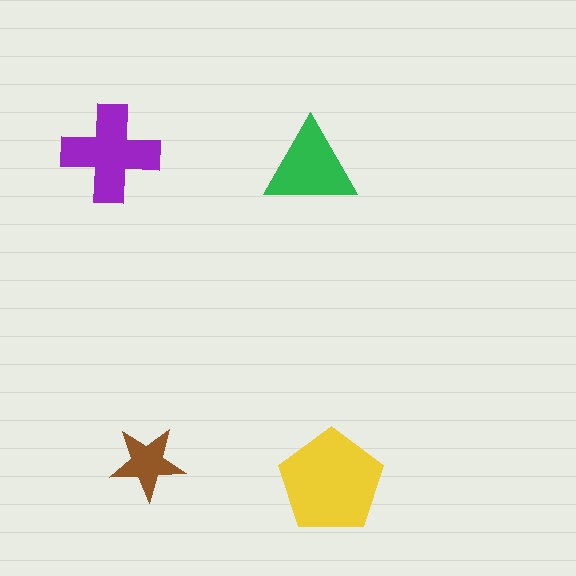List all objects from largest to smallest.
The yellow pentagon, the purple cross, the green triangle, the brown star.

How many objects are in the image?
There are 4 objects in the image.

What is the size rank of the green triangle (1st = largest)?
3rd.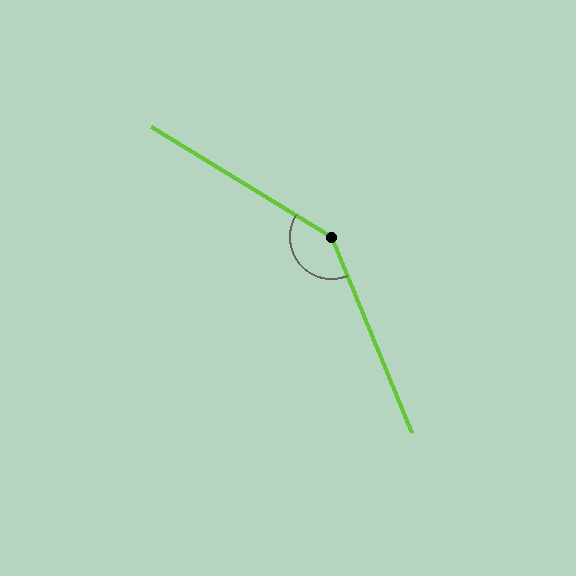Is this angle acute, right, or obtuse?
It is obtuse.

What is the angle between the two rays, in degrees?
Approximately 144 degrees.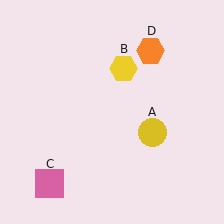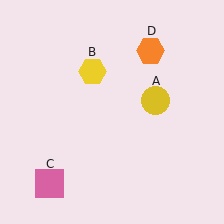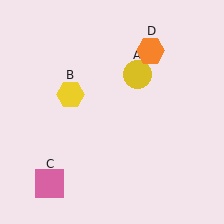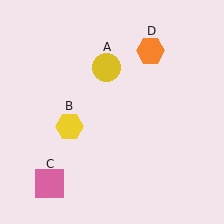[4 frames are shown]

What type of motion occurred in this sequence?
The yellow circle (object A), yellow hexagon (object B) rotated counterclockwise around the center of the scene.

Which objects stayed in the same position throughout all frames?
Pink square (object C) and orange hexagon (object D) remained stationary.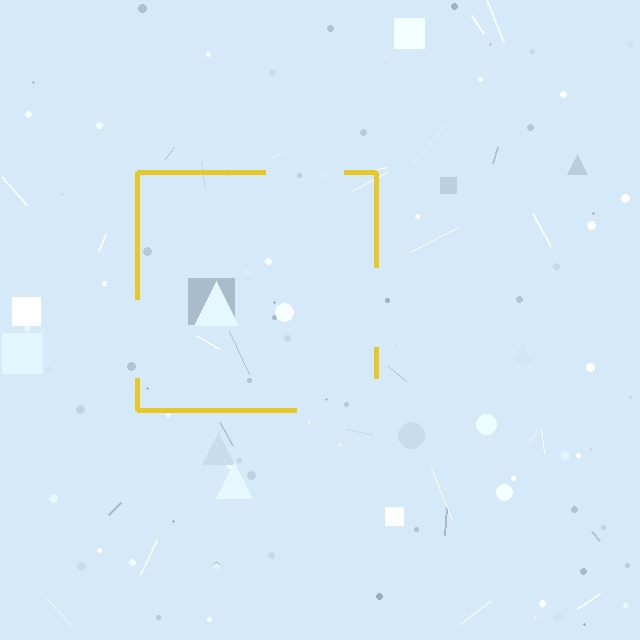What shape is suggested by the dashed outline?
The dashed outline suggests a square.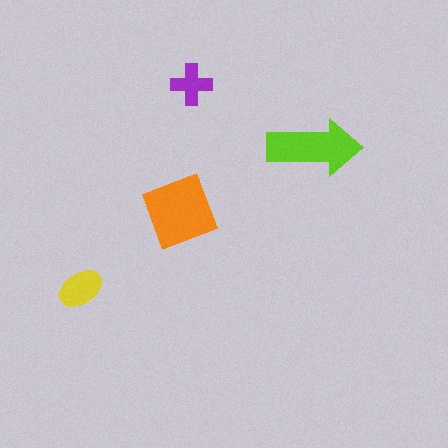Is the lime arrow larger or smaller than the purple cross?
Larger.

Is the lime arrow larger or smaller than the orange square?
Smaller.